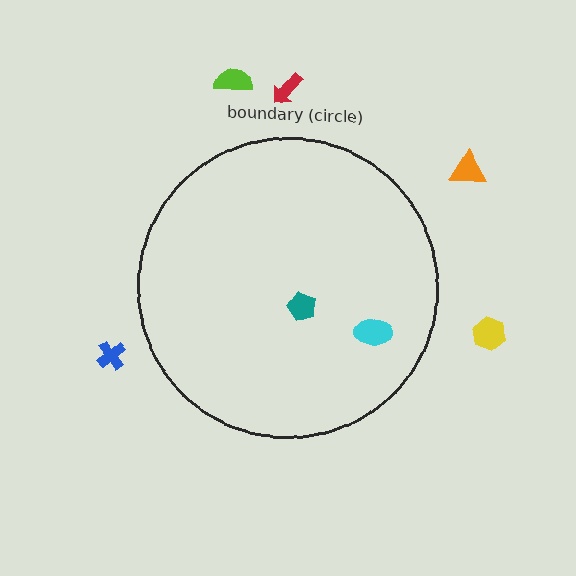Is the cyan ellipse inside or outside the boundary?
Inside.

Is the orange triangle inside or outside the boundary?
Outside.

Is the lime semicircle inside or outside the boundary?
Outside.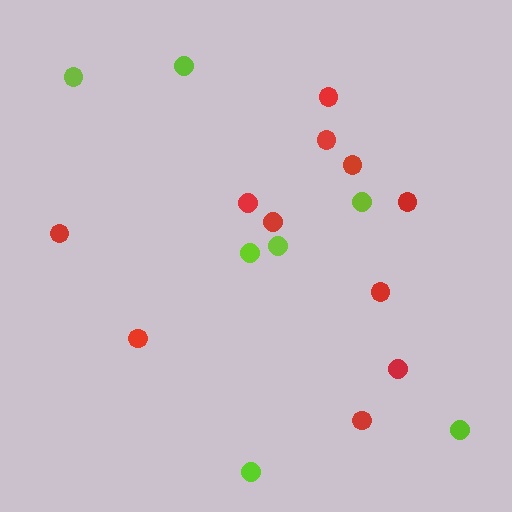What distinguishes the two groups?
There are 2 groups: one group of red circles (11) and one group of lime circles (7).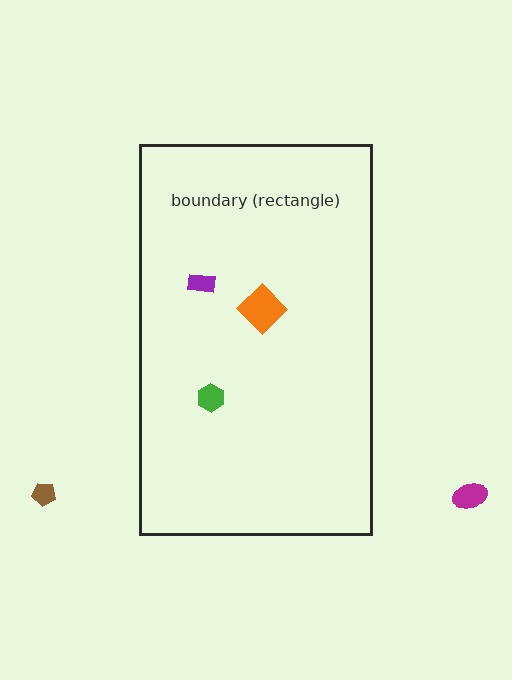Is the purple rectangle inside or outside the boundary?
Inside.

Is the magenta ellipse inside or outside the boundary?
Outside.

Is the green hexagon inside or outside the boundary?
Inside.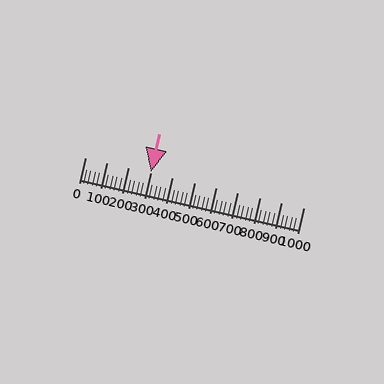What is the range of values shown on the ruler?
The ruler shows values from 0 to 1000.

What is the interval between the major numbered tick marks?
The major tick marks are spaced 100 units apart.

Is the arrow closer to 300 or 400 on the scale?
The arrow is closer to 300.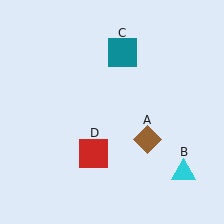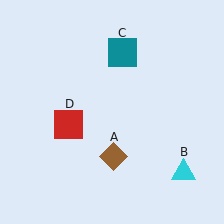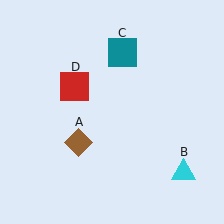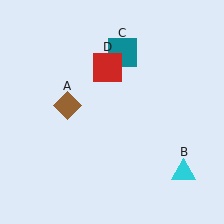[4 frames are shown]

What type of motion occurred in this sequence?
The brown diamond (object A), red square (object D) rotated clockwise around the center of the scene.